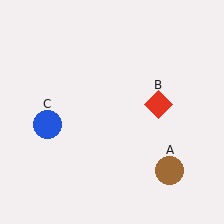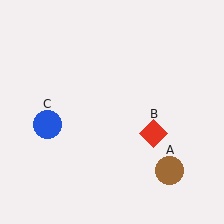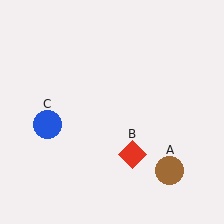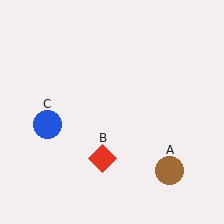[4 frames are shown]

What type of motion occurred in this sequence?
The red diamond (object B) rotated clockwise around the center of the scene.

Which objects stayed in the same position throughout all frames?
Brown circle (object A) and blue circle (object C) remained stationary.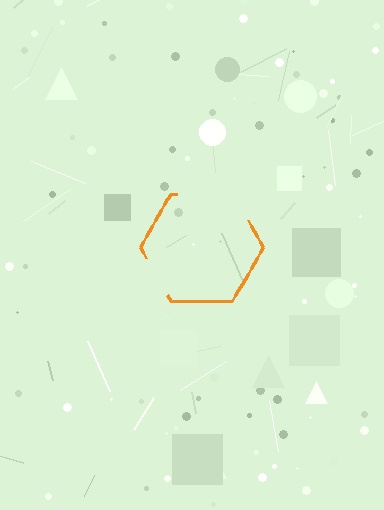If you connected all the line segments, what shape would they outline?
They would outline a hexagon.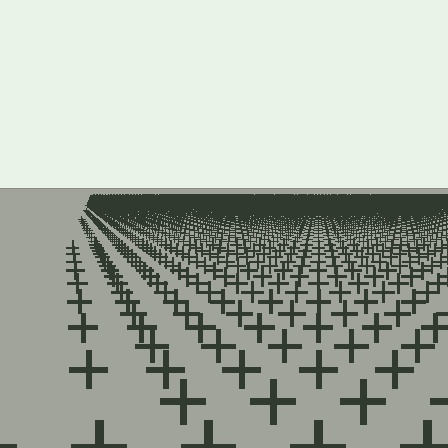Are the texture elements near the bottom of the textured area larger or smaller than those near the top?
Larger. Near the bottom, elements are closer to the viewer and appear at a bigger on-screen size.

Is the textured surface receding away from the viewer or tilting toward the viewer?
The surface is receding away from the viewer. Texture elements get smaller and denser toward the top.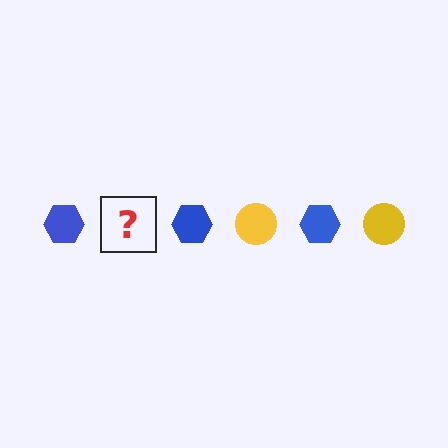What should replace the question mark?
The question mark should be replaced with a yellow circle.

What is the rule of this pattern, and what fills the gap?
The rule is that the pattern alternates between blue hexagon and yellow circle. The gap should be filled with a yellow circle.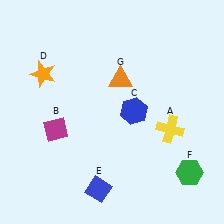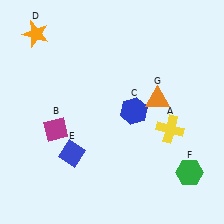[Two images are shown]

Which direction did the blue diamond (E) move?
The blue diamond (E) moved up.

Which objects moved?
The objects that moved are: the orange star (D), the blue diamond (E), the orange triangle (G).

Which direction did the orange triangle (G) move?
The orange triangle (G) moved right.